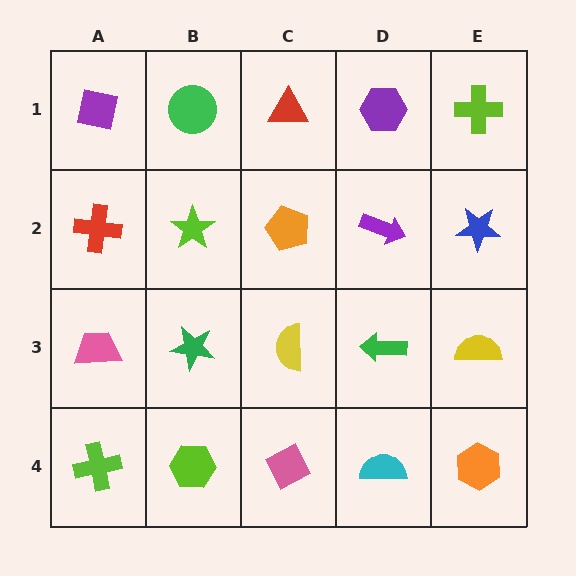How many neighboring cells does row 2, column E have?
3.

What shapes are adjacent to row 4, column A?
A pink trapezoid (row 3, column A), a lime hexagon (row 4, column B).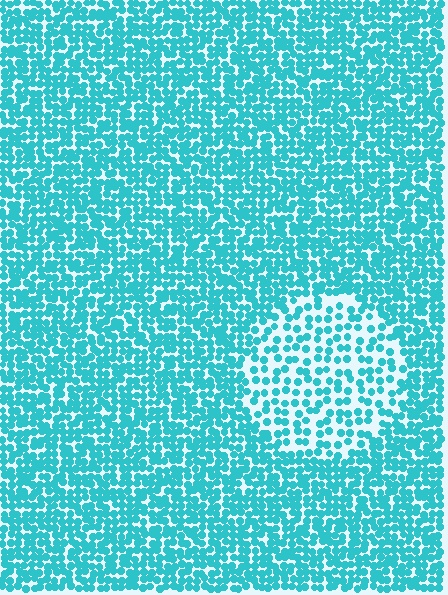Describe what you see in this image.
The image contains small cyan elements arranged at two different densities. A circle-shaped region is visible where the elements are less densely packed than the surrounding area.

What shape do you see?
I see a circle.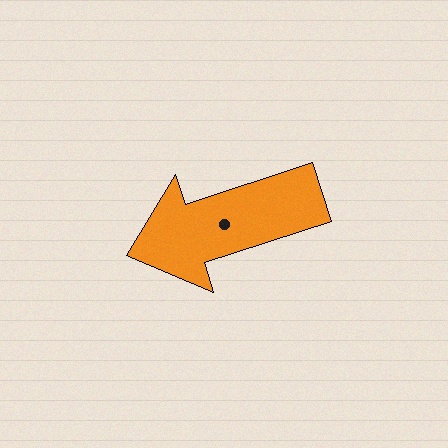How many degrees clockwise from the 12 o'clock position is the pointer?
Approximately 252 degrees.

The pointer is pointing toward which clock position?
Roughly 8 o'clock.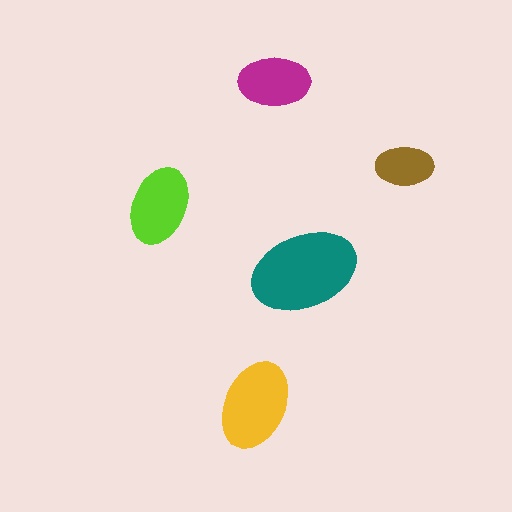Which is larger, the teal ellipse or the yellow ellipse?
The teal one.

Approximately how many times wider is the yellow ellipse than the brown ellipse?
About 1.5 times wider.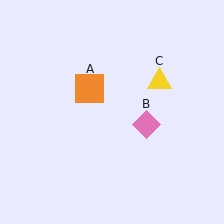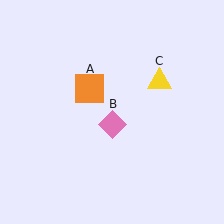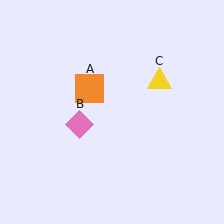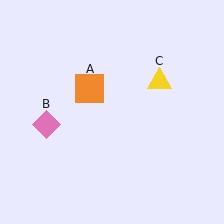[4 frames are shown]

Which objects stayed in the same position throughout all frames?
Orange square (object A) and yellow triangle (object C) remained stationary.